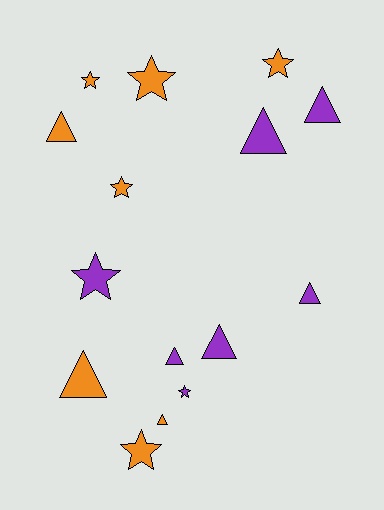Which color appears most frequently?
Orange, with 8 objects.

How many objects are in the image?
There are 15 objects.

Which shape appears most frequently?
Triangle, with 8 objects.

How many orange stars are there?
There are 5 orange stars.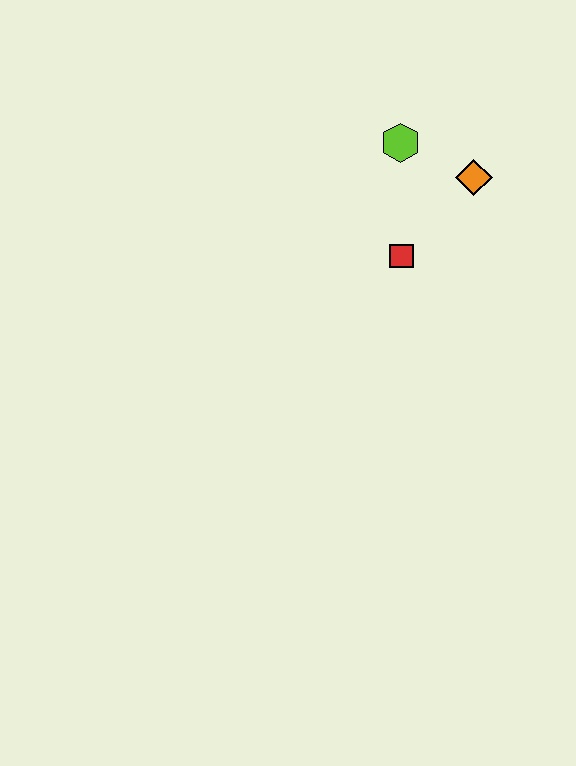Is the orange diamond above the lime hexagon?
No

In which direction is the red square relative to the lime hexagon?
The red square is below the lime hexagon.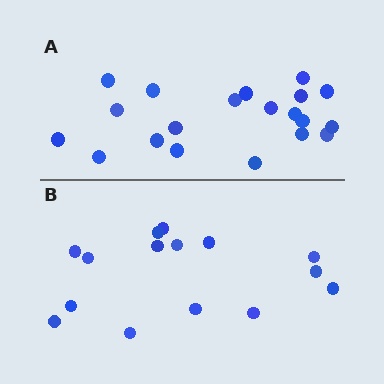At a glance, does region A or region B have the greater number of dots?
Region A (the top region) has more dots.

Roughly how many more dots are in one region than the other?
Region A has about 5 more dots than region B.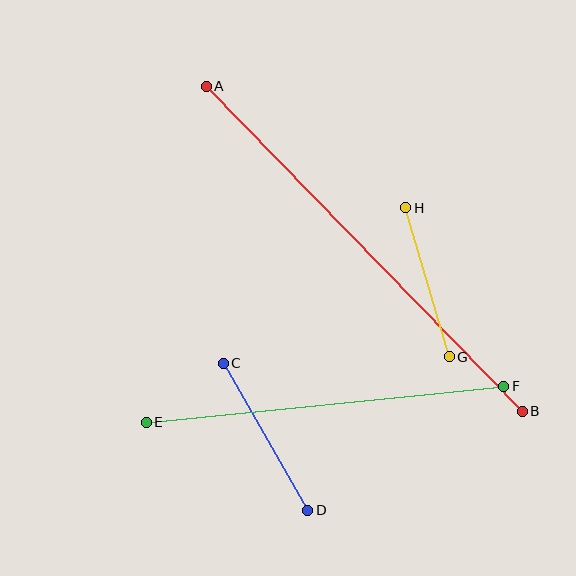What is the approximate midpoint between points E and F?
The midpoint is at approximately (325, 404) pixels.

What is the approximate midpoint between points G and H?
The midpoint is at approximately (427, 282) pixels.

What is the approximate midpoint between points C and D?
The midpoint is at approximately (265, 437) pixels.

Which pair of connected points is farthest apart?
Points A and B are farthest apart.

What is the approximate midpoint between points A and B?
The midpoint is at approximately (364, 249) pixels.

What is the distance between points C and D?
The distance is approximately 170 pixels.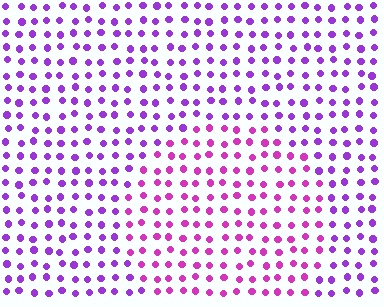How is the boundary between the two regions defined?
The boundary is defined purely by a slight shift in hue (about 31 degrees). Spacing, size, and orientation are identical on both sides.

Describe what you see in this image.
The image is filled with small purple elements in a uniform arrangement. A circle-shaped region is visible where the elements are tinted to a slightly different hue, forming a subtle color boundary.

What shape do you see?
I see a circle.